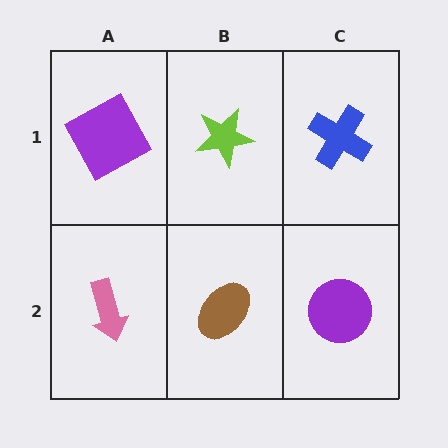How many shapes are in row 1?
3 shapes.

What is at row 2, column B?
A brown ellipse.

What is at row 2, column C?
A purple circle.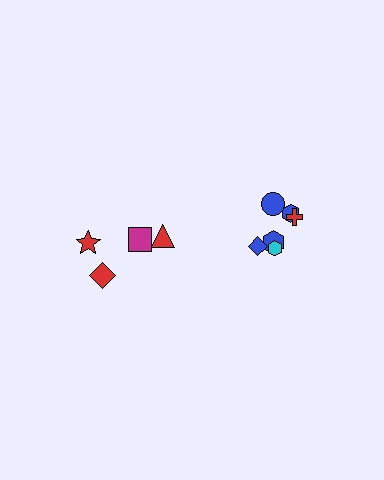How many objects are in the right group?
There are 6 objects.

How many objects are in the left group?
There are 4 objects.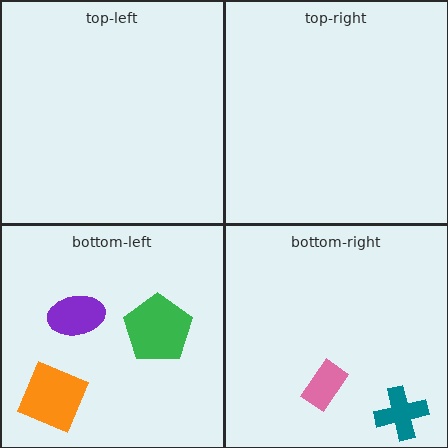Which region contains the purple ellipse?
The bottom-left region.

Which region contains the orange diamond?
The bottom-left region.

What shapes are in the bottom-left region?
The purple ellipse, the orange diamond, the green pentagon.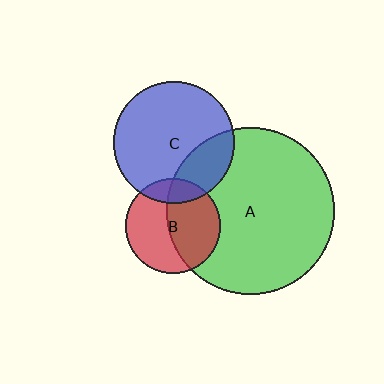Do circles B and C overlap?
Yes.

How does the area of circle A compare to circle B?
Approximately 3.1 times.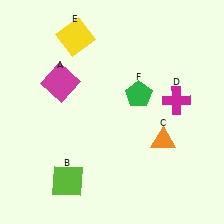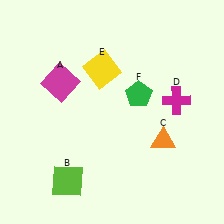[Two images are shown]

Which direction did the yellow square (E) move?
The yellow square (E) moved down.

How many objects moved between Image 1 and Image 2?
1 object moved between the two images.